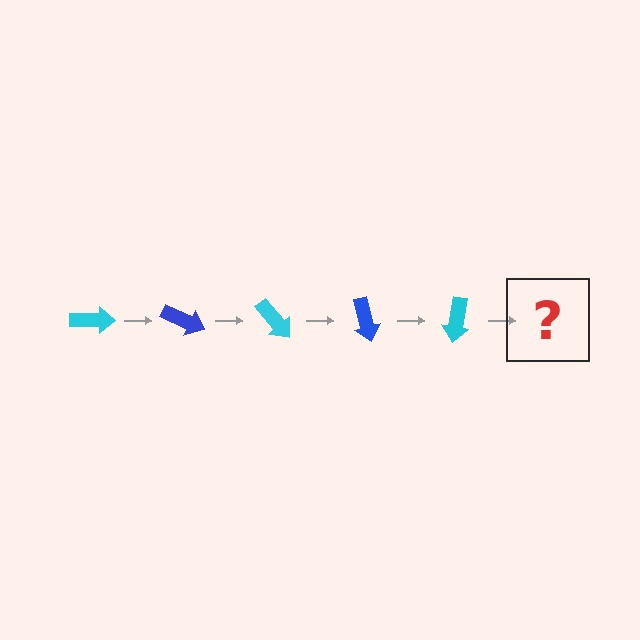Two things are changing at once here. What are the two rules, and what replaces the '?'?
The two rules are that it rotates 25 degrees each step and the color cycles through cyan and blue. The '?' should be a blue arrow, rotated 125 degrees from the start.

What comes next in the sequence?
The next element should be a blue arrow, rotated 125 degrees from the start.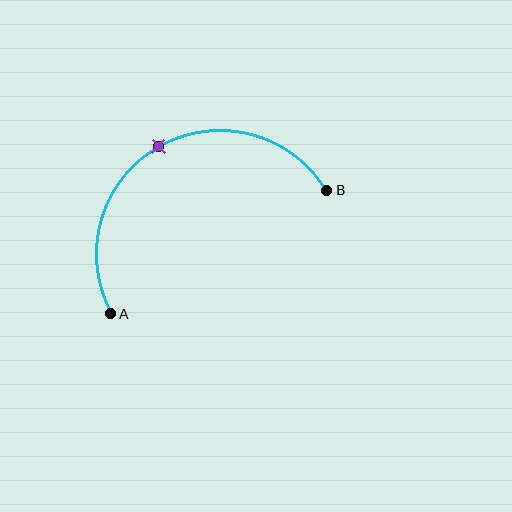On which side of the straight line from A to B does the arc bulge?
The arc bulges above the straight line connecting A and B.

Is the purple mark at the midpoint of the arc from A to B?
Yes. The purple mark lies on the arc at equal arc-length from both A and B — it is the arc midpoint.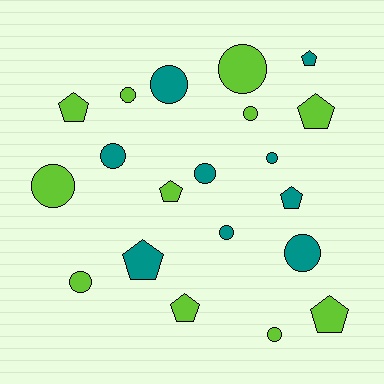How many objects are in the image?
There are 20 objects.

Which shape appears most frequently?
Circle, with 12 objects.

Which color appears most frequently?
Lime, with 11 objects.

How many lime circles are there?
There are 6 lime circles.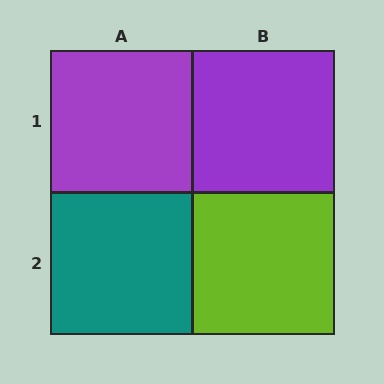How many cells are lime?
1 cell is lime.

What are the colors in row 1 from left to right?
Purple, purple.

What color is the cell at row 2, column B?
Lime.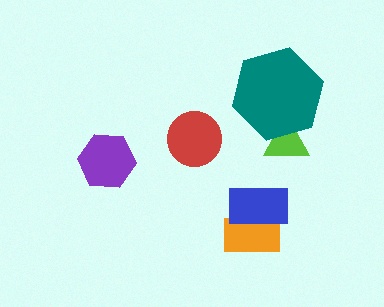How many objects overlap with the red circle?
0 objects overlap with the red circle.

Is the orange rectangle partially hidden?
Yes, it is partially covered by another shape.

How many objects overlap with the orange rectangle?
1 object overlaps with the orange rectangle.